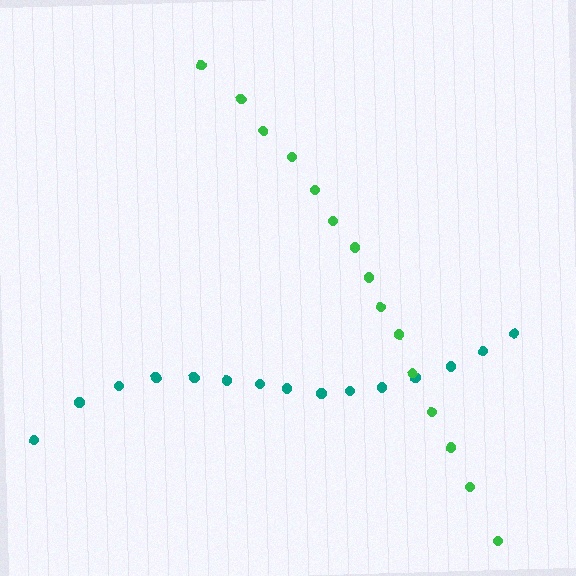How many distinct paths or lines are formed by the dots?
There are 2 distinct paths.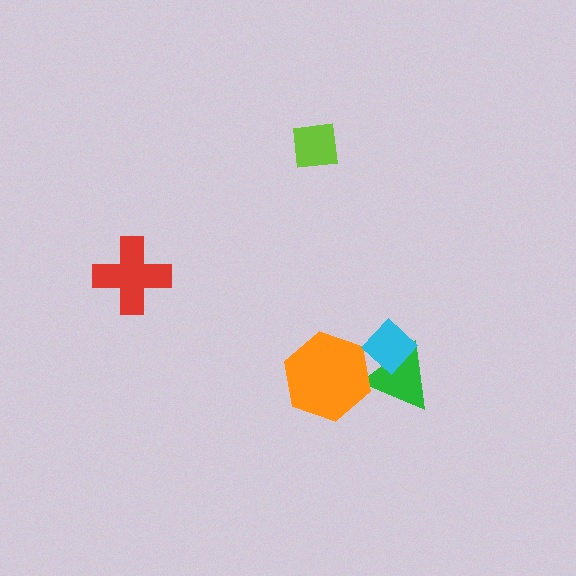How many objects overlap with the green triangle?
2 objects overlap with the green triangle.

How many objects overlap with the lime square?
0 objects overlap with the lime square.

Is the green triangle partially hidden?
Yes, it is partially covered by another shape.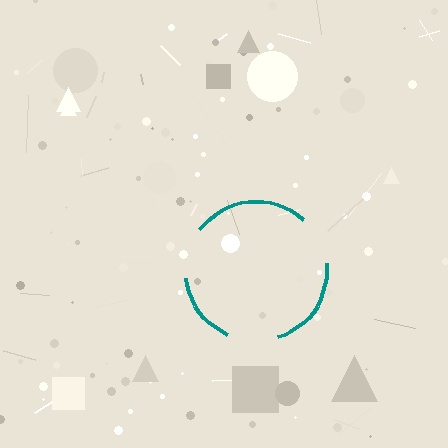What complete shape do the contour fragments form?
The contour fragments form a circle.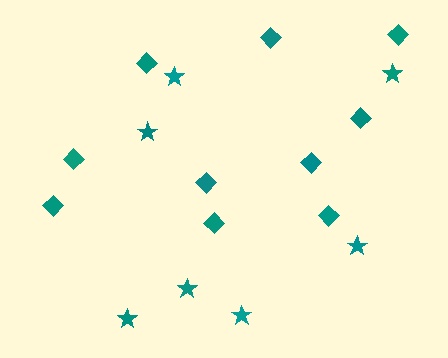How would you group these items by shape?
There are 2 groups: one group of diamonds (10) and one group of stars (7).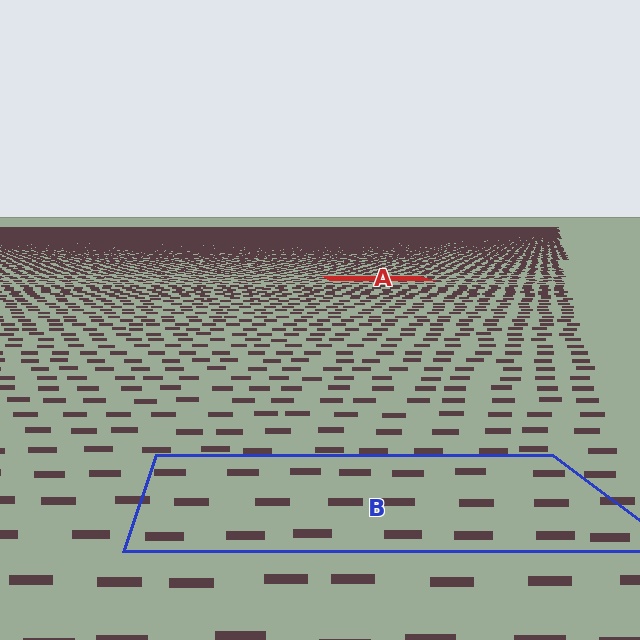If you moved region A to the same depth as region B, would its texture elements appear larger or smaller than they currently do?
They would appear larger. At a closer depth, the same texture elements are projected at a bigger on-screen size.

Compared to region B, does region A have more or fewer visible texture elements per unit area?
Region A has more texture elements per unit area — they are packed more densely because it is farther away.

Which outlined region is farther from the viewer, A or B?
Region A is farther from the viewer — the texture elements inside it appear smaller and more densely packed.